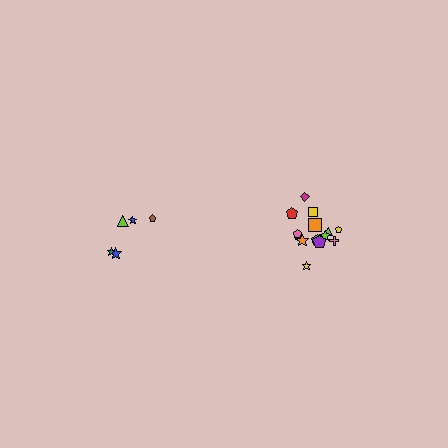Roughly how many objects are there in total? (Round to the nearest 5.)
Roughly 20 objects in total.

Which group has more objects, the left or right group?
The right group.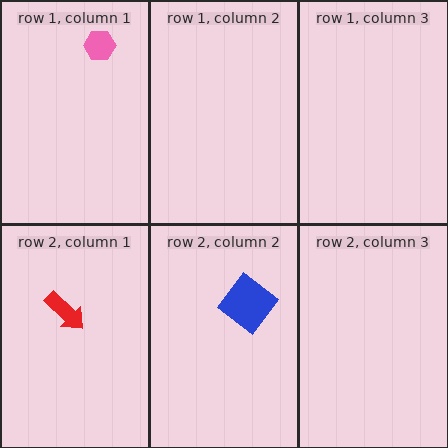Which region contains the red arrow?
The row 2, column 1 region.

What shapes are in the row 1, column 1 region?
The pink hexagon.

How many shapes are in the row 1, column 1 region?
1.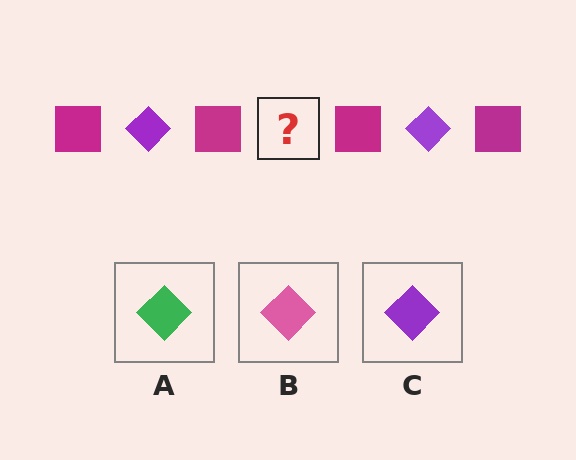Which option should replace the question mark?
Option C.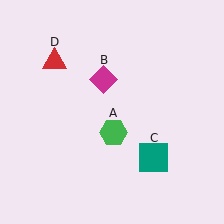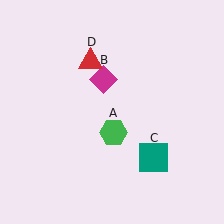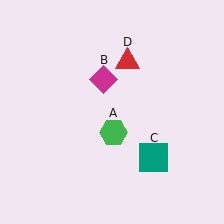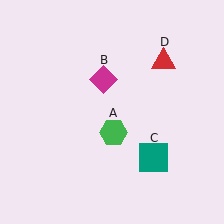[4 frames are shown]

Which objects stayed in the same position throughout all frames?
Green hexagon (object A) and magenta diamond (object B) and teal square (object C) remained stationary.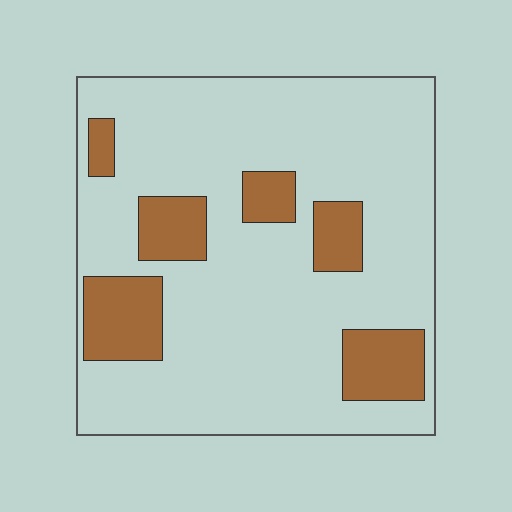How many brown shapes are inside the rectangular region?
6.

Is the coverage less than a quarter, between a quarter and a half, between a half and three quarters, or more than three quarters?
Less than a quarter.